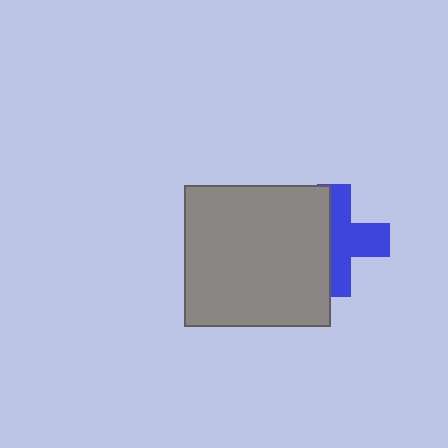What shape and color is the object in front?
The object in front is a gray rectangle.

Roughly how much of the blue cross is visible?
About half of it is visible (roughly 55%).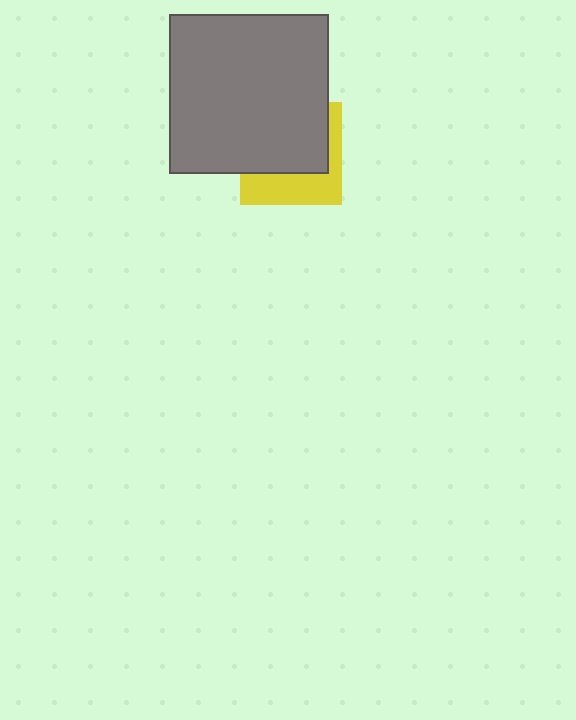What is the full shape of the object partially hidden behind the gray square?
The partially hidden object is a yellow square.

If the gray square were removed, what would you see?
You would see the complete yellow square.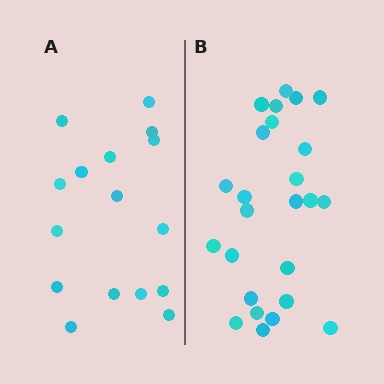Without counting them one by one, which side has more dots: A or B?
Region B (the right region) has more dots.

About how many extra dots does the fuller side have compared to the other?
Region B has roughly 8 or so more dots than region A.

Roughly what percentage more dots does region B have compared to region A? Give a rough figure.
About 55% more.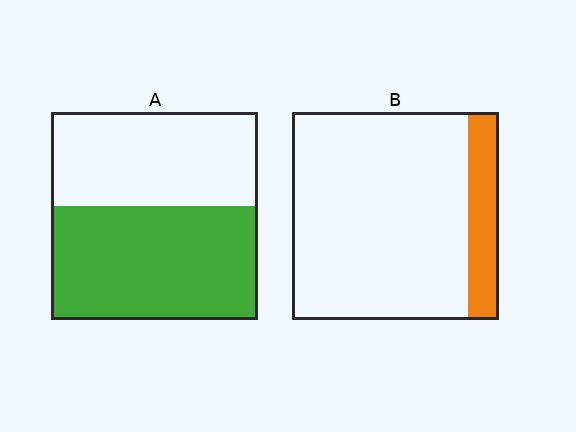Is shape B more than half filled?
No.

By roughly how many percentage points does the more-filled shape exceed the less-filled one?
By roughly 40 percentage points (A over B).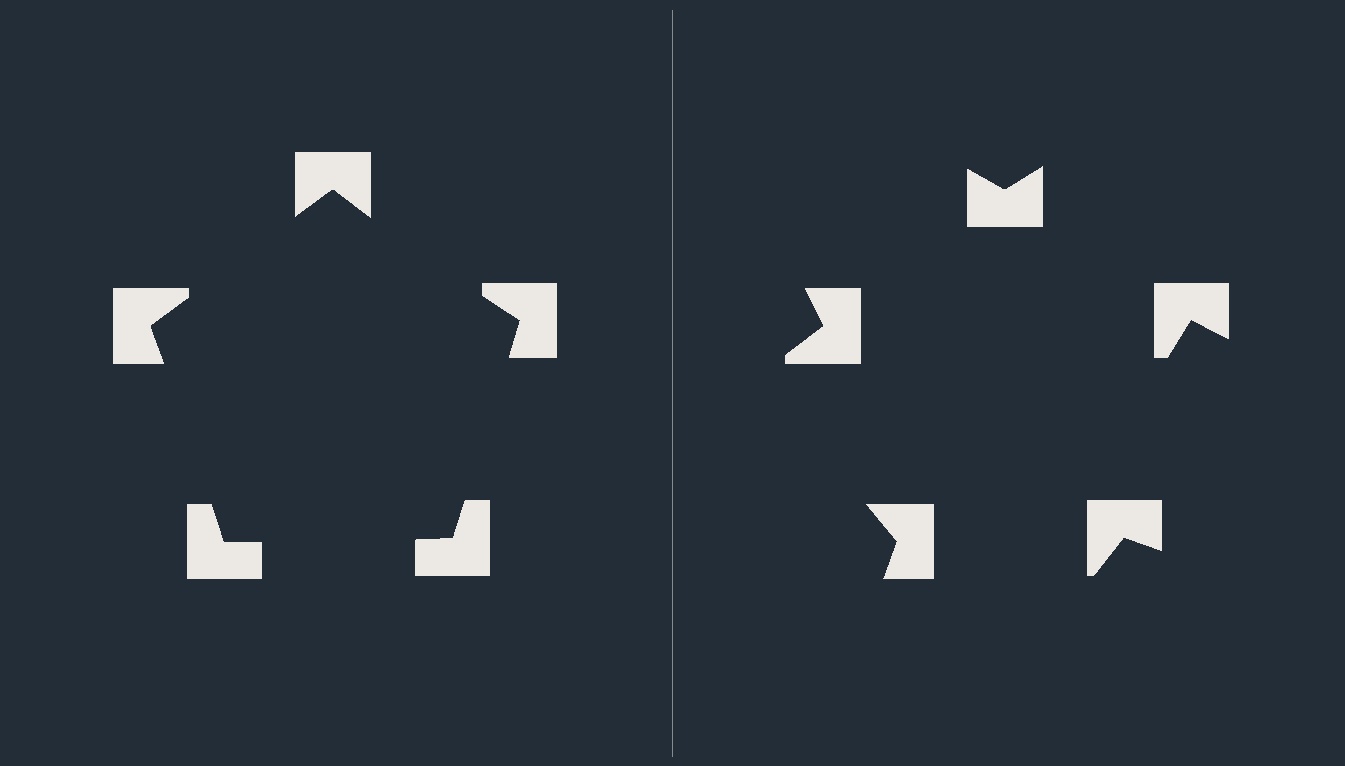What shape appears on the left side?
An illusory pentagon.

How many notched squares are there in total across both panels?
10 — 5 on each side.